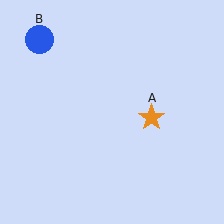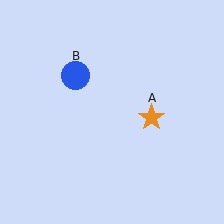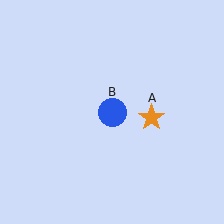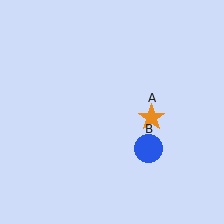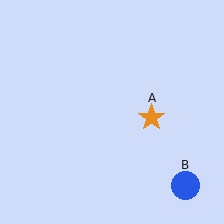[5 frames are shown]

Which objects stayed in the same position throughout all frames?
Orange star (object A) remained stationary.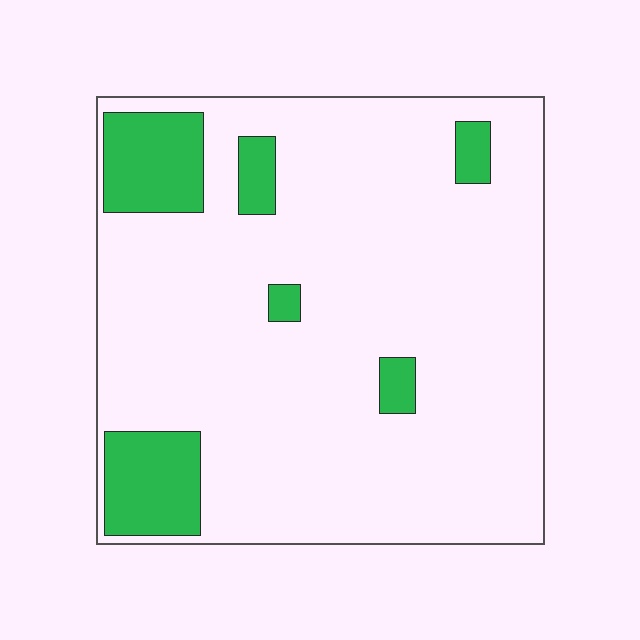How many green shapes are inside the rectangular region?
6.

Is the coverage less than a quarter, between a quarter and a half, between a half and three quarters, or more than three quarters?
Less than a quarter.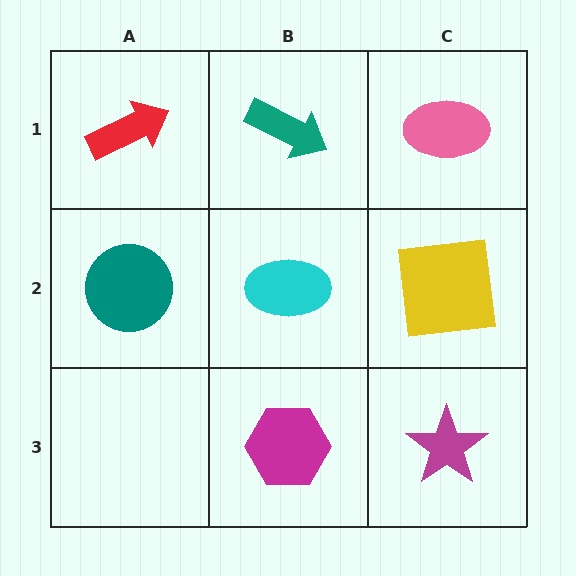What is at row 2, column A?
A teal circle.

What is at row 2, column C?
A yellow square.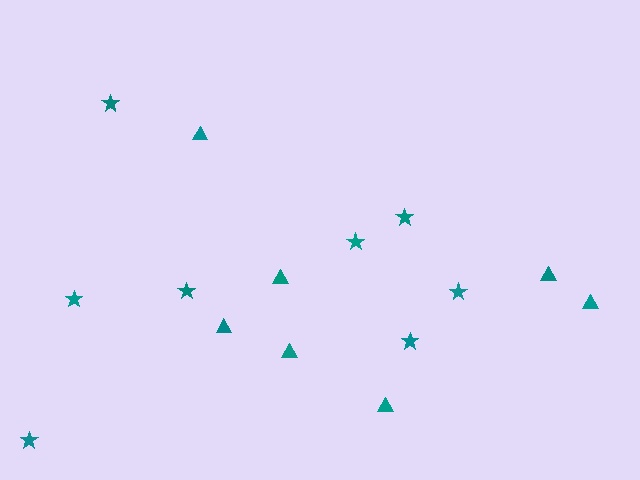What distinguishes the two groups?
There are 2 groups: one group of triangles (7) and one group of stars (8).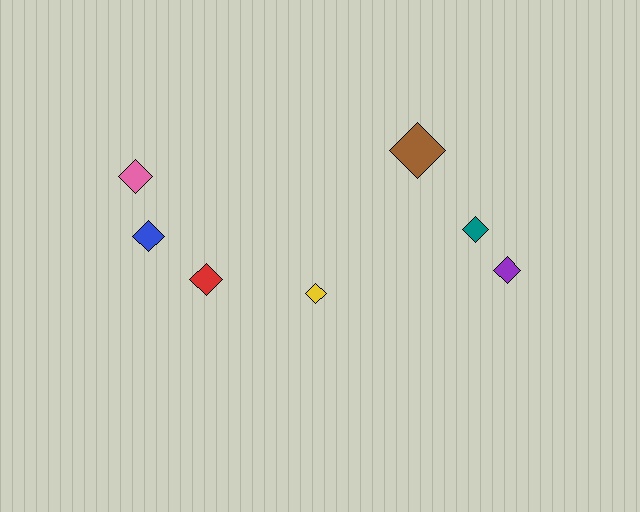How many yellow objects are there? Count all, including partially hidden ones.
There is 1 yellow object.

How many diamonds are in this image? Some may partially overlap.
There are 7 diamonds.